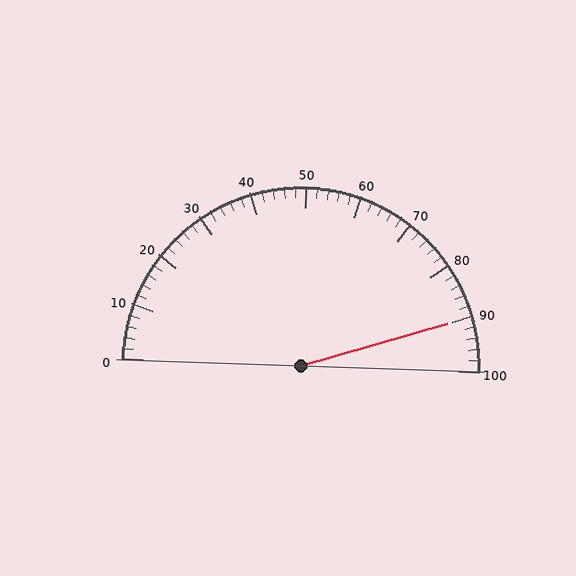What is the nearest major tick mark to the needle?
The nearest major tick mark is 90.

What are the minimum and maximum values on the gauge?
The gauge ranges from 0 to 100.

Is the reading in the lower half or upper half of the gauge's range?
The reading is in the upper half of the range (0 to 100).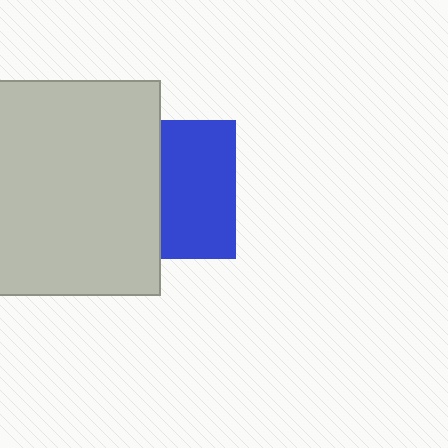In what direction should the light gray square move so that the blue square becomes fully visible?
The light gray square should move left. That is the shortest direction to clear the overlap and leave the blue square fully visible.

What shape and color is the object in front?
The object in front is a light gray square.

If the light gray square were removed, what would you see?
You would see the complete blue square.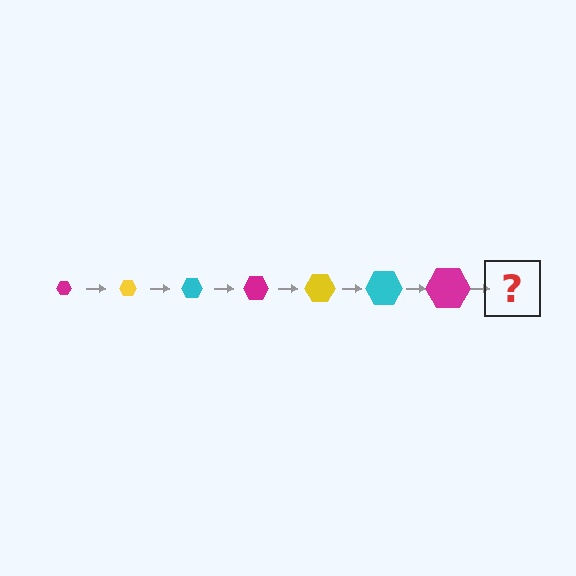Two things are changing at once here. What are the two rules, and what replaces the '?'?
The two rules are that the hexagon grows larger each step and the color cycles through magenta, yellow, and cyan. The '?' should be a yellow hexagon, larger than the previous one.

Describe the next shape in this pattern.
It should be a yellow hexagon, larger than the previous one.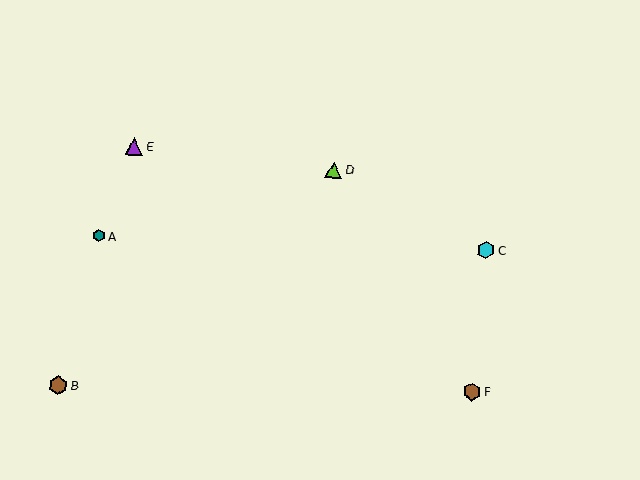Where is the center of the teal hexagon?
The center of the teal hexagon is at (99, 236).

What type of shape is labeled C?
Shape C is a cyan hexagon.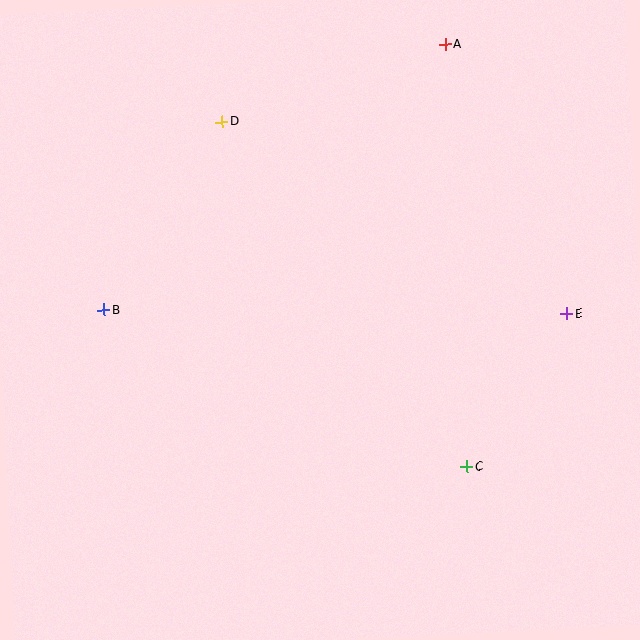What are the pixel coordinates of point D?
Point D is at (222, 122).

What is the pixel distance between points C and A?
The distance between C and A is 423 pixels.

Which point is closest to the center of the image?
Point C at (467, 467) is closest to the center.